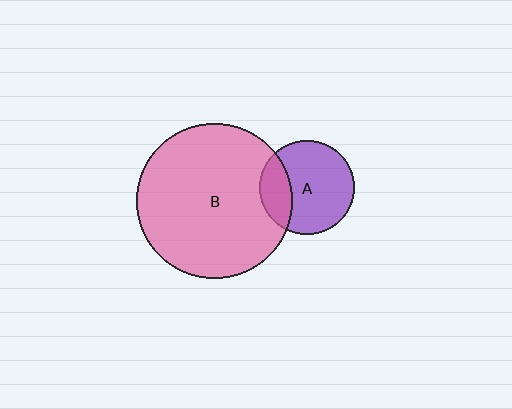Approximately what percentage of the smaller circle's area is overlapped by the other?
Approximately 25%.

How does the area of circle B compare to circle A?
Approximately 2.7 times.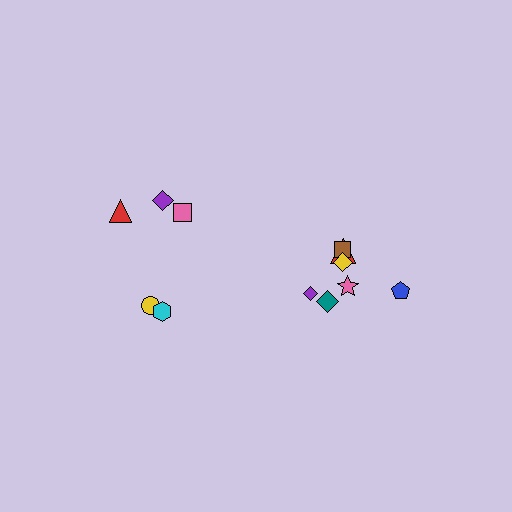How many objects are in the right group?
There are 7 objects.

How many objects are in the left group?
There are 5 objects.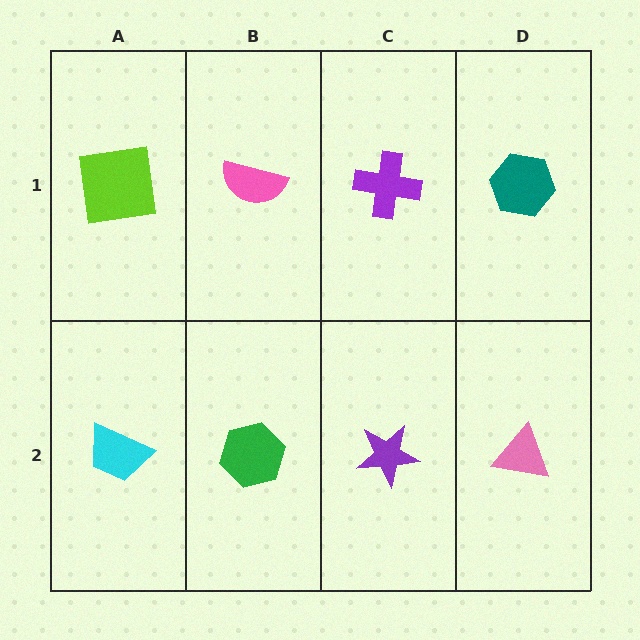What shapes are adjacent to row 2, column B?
A pink semicircle (row 1, column B), a cyan trapezoid (row 2, column A), a purple star (row 2, column C).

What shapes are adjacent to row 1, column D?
A pink triangle (row 2, column D), a purple cross (row 1, column C).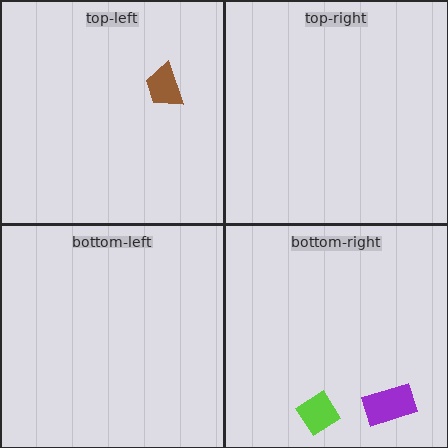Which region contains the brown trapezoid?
The top-left region.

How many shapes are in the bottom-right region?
2.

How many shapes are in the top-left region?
1.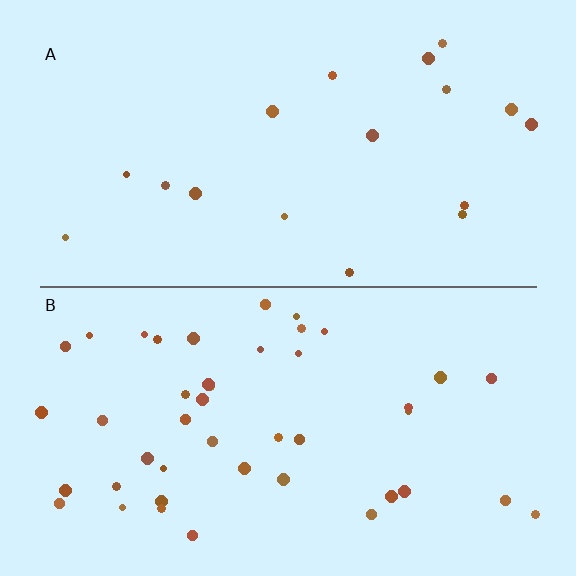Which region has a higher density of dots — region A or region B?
B (the bottom).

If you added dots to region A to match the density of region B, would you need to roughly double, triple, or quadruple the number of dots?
Approximately triple.